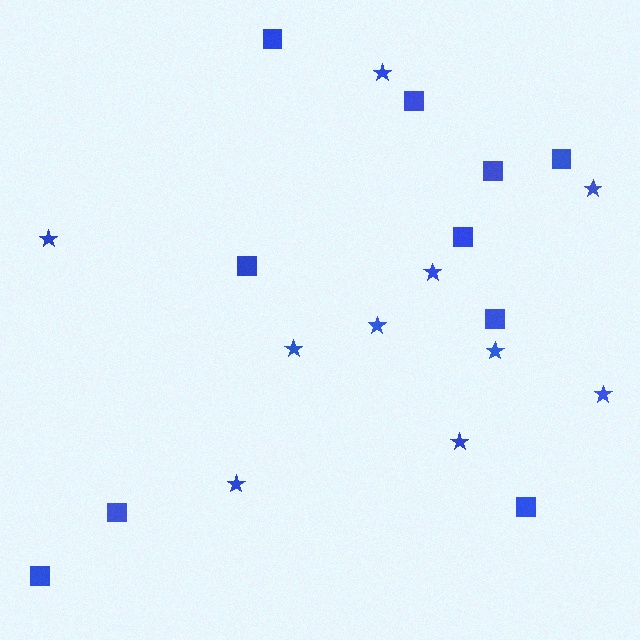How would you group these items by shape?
There are 2 groups: one group of squares (10) and one group of stars (10).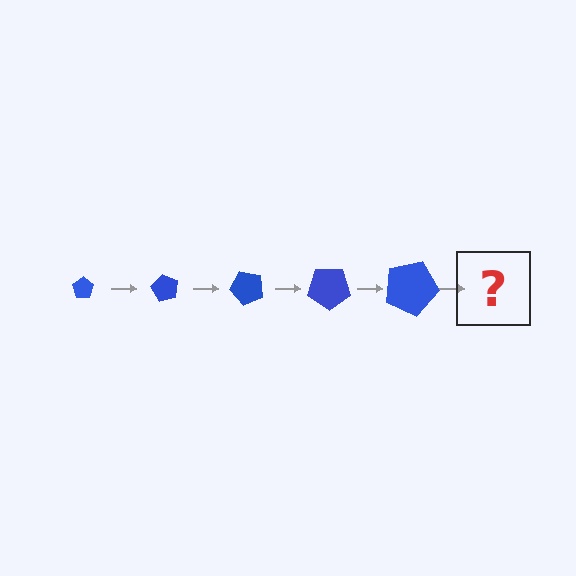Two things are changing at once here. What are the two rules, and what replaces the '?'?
The two rules are that the pentagon grows larger each step and it rotates 60 degrees each step. The '?' should be a pentagon, larger than the previous one and rotated 300 degrees from the start.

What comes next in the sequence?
The next element should be a pentagon, larger than the previous one and rotated 300 degrees from the start.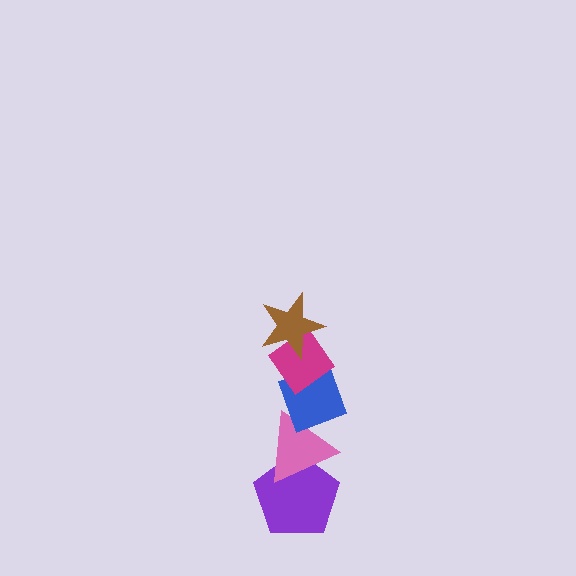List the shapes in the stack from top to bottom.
From top to bottom: the brown star, the magenta diamond, the blue diamond, the pink triangle, the purple pentagon.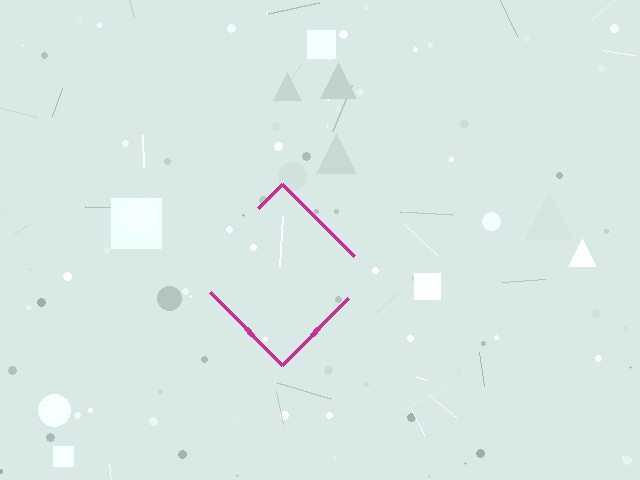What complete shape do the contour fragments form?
The contour fragments form a diamond.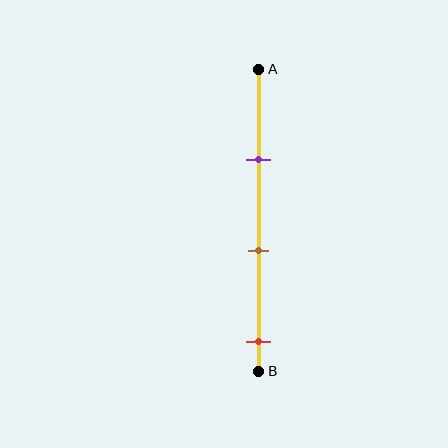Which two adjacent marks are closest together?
The purple and brown marks are the closest adjacent pair.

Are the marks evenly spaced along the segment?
Yes, the marks are approximately evenly spaced.